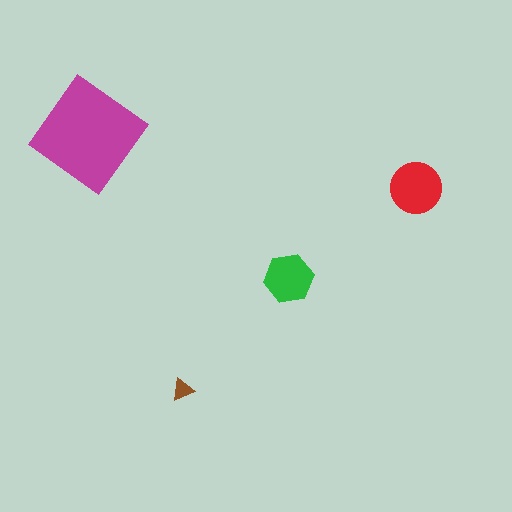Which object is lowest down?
The brown triangle is bottommost.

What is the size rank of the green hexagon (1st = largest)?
3rd.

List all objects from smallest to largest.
The brown triangle, the green hexagon, the red circle, the magenta diamond.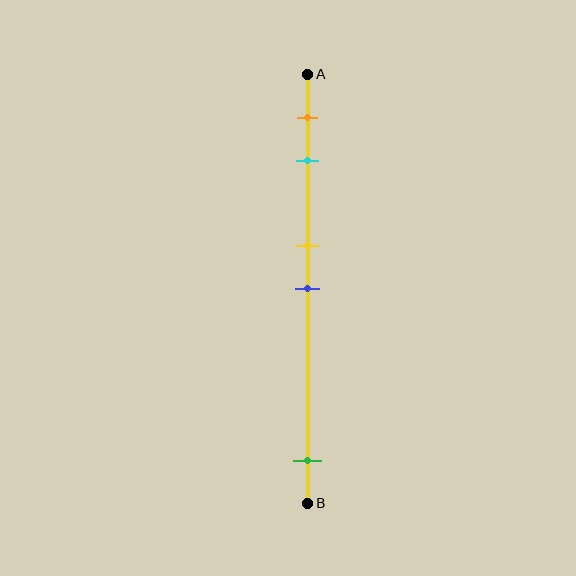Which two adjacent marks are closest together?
The yellow and blue marks are the closest adjacent pair.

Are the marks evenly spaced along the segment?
No, the marks are not evenly spaced.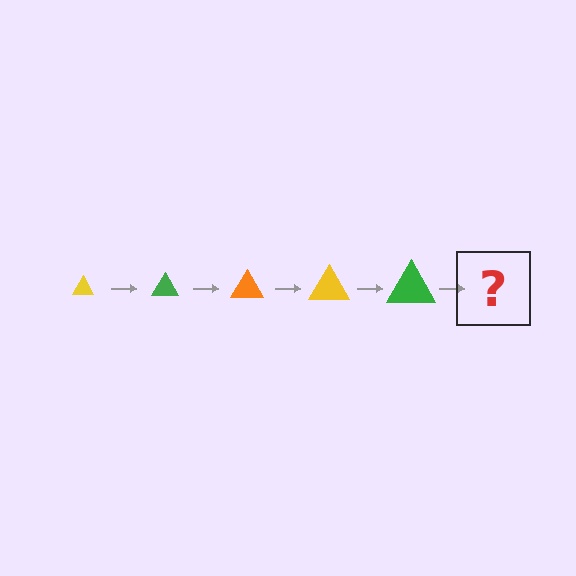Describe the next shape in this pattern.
It should be an orange triangle, larger than the previous one.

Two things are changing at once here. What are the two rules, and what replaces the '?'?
The two rules are that the triangle grows larger each step and the color cycles through yellow, green, and orange. The '?' should be an orange triangle, larger than the previous one.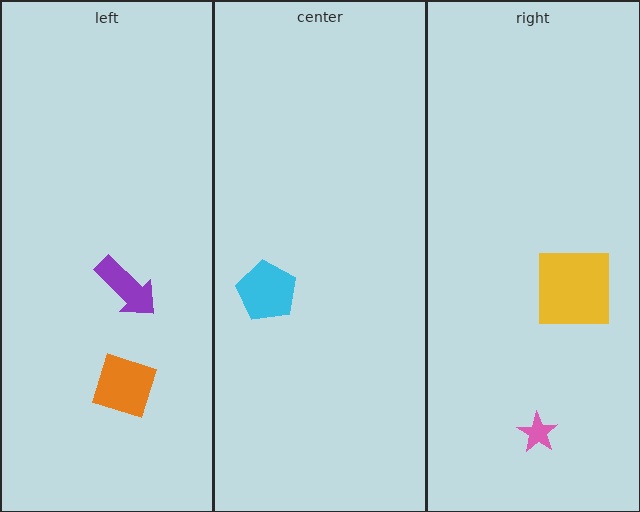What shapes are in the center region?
The cyan pentagon.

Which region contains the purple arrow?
The left region.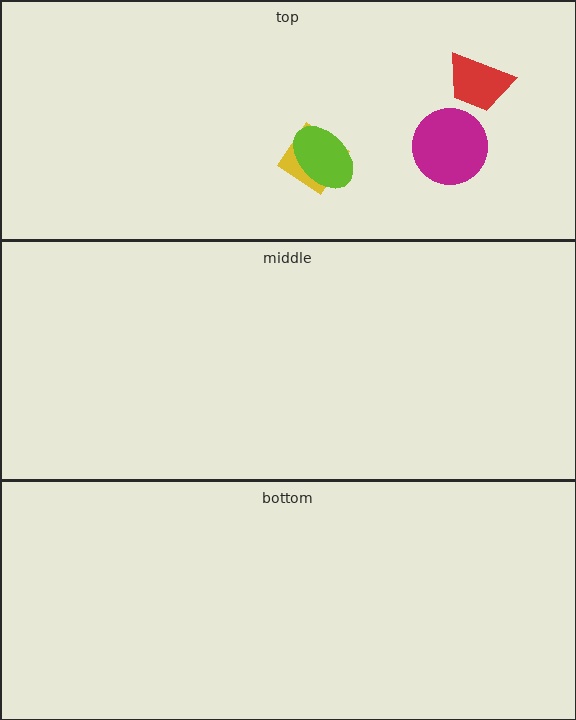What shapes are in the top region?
The magenta circle, the yellow diamond, the lime ellipse, the red trapezoid.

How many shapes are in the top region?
4.